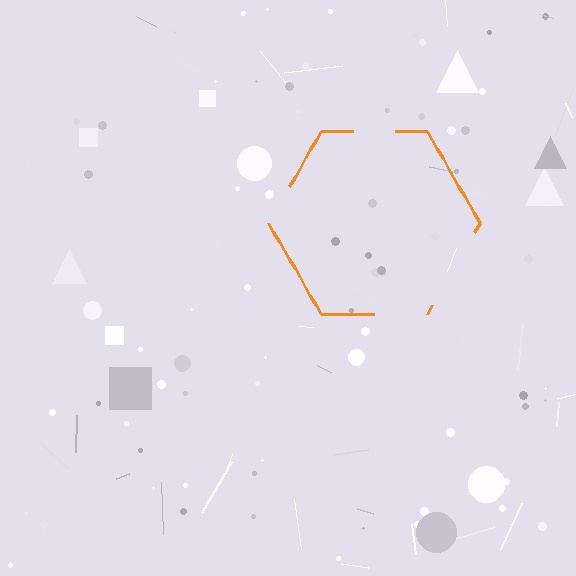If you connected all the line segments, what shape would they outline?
They would outline a hexagon.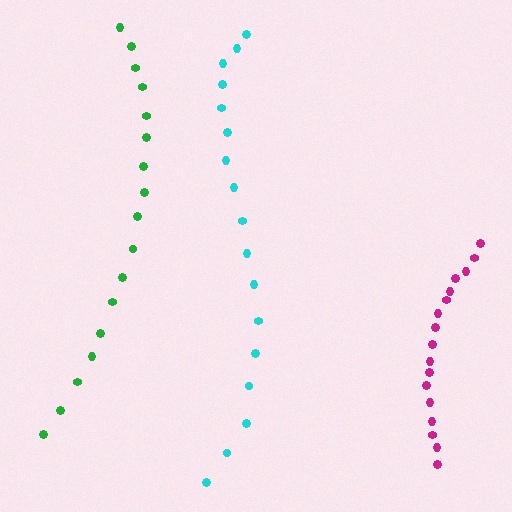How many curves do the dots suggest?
There are 3 distinct paths.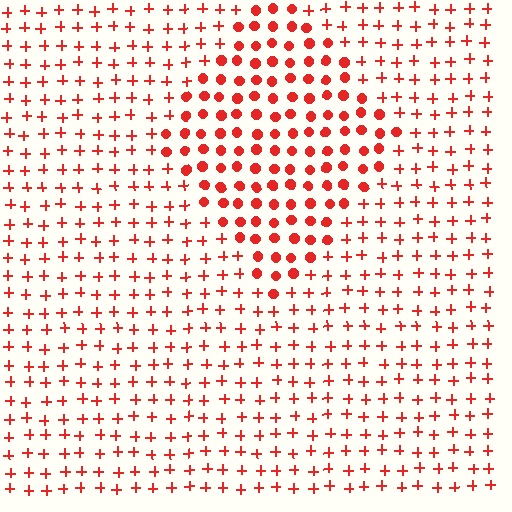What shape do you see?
I see a diamond.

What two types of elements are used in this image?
The image uses circles inside the diamond region and plus signs outside it.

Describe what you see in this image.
The image is filled with small red elements arranged in a uniform grid. A diamond-shaped region contains circles, while the surrounding area contains plus signs. The boundary is defined purely by the change in element shape.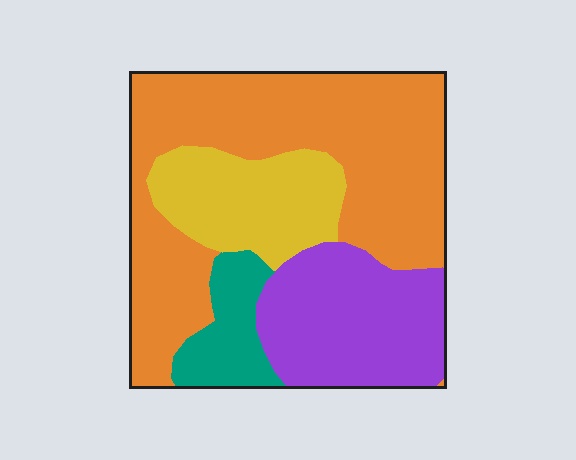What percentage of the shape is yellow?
Yellow covers around 20% of the shape.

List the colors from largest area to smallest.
From largest to smallest: orange, purple, yellow, teal.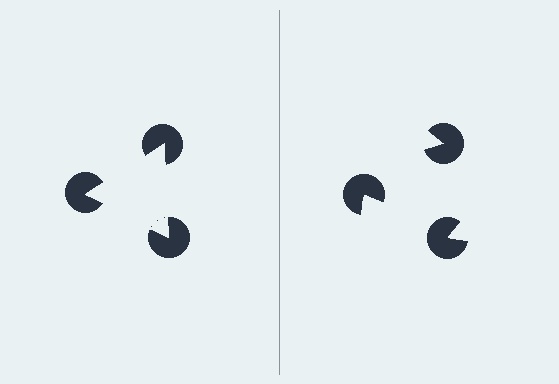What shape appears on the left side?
An illusory triangle.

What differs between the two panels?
The pac-man discs are positioned identically on both sides; only the wedge orientations differ. On the left they align to a triangle; on the right they are misaligned.